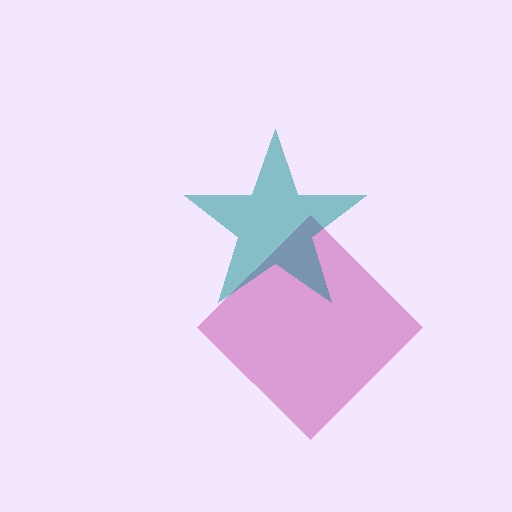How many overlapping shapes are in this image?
There are 2 overlapping shapes in the image.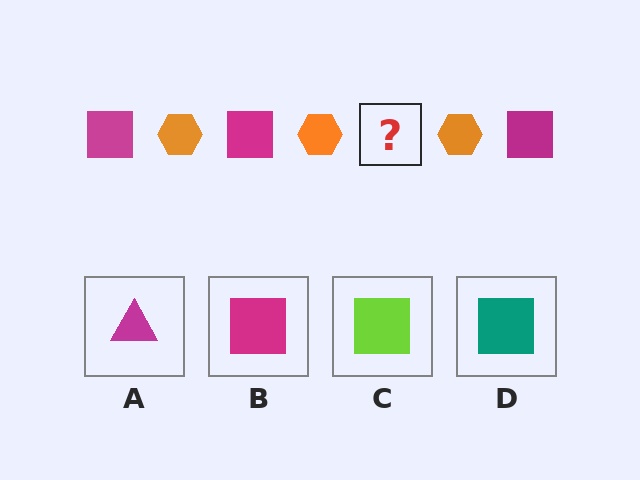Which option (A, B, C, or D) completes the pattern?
B.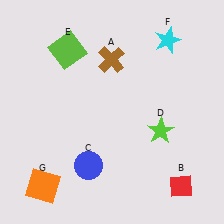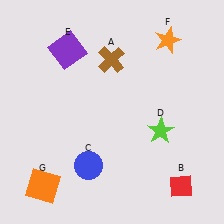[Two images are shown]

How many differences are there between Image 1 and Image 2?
There are 2 differences between the two images.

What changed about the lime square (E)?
In Image 1, E is lime. In Image 2, it changed to purple.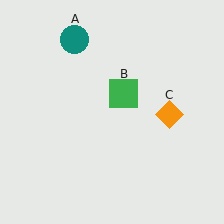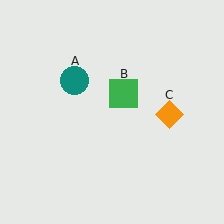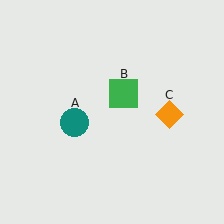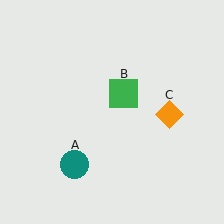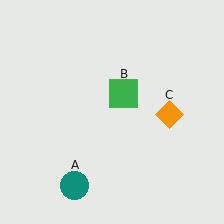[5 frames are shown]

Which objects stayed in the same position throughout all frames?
Green square (object B) and orange diamond (object C) remained stationary.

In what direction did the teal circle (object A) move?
The teal circle (object A) moved down.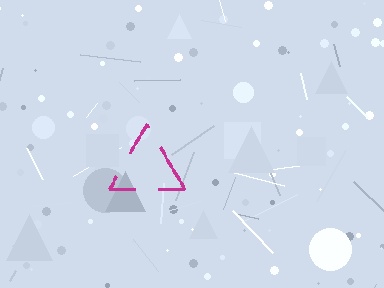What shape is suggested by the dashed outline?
The dashed outline suggests a triangle.